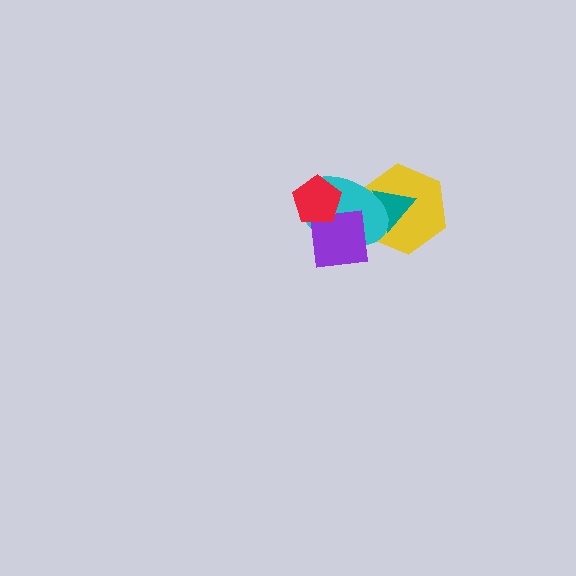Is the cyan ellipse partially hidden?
Yes, it is partially covered by another shape.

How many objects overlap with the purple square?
2 objects overlap with the purple square.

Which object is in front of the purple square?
The red pentagon is in front of the purple square.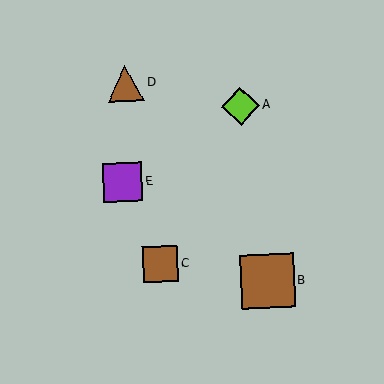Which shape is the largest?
The brown square (labeled B) is the largest.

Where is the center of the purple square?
The center of the purple square is at (123, 182).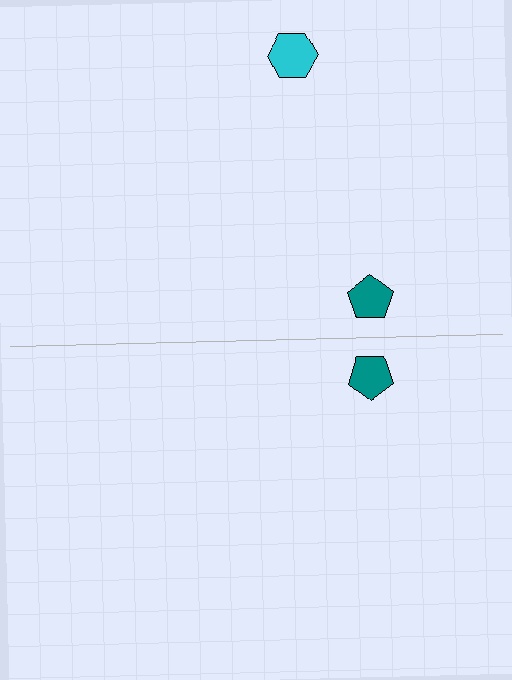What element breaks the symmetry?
A cyan hexagon is missing from the bottom side.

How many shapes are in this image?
There are 3 shapes in this image.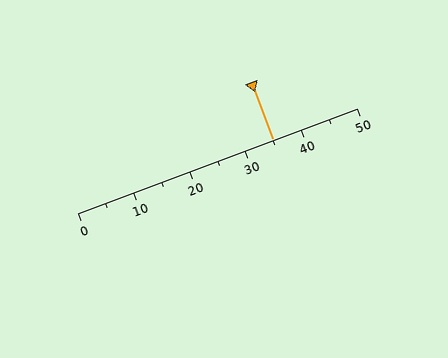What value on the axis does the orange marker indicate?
The marker indicates approximately 35.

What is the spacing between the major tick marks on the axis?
The major ticks are spaced 10 apart.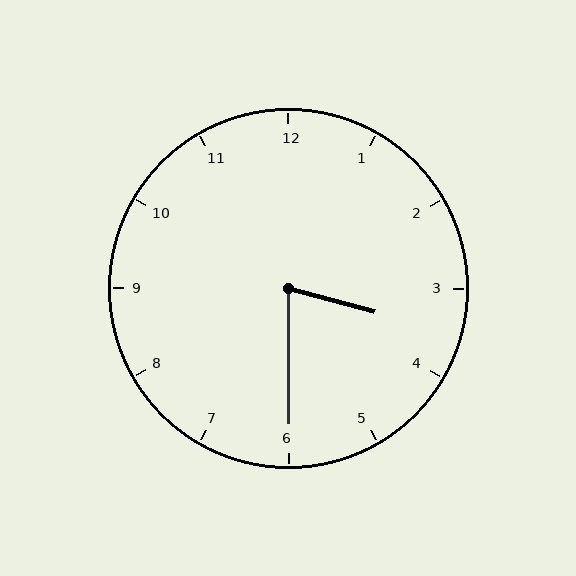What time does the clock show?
3:30.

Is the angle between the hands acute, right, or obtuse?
It is acute.